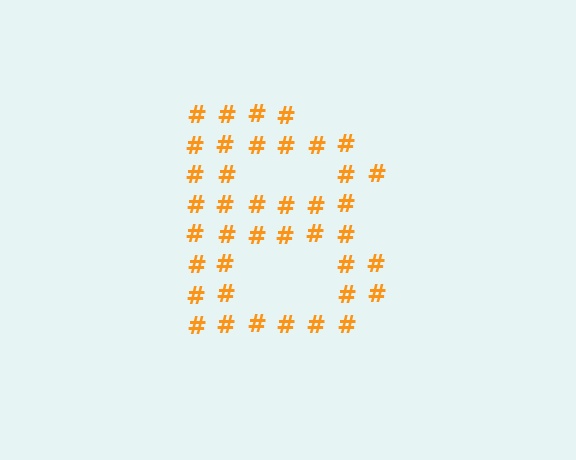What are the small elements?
The small elements are hash symbols.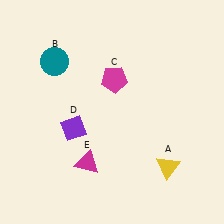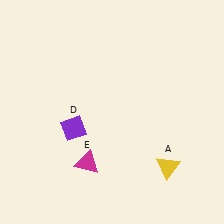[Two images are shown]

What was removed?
The teal circle (B), the magenta pentagon (C) were removed in Image 2.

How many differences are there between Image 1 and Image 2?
There are 2 differences between the two images.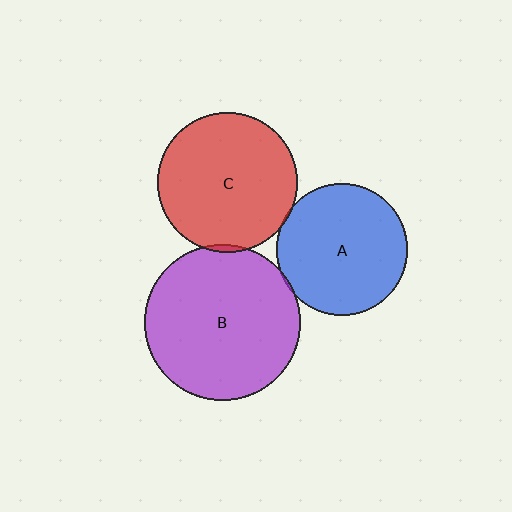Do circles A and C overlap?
Yes.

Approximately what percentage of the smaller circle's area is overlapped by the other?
Approximately 5%.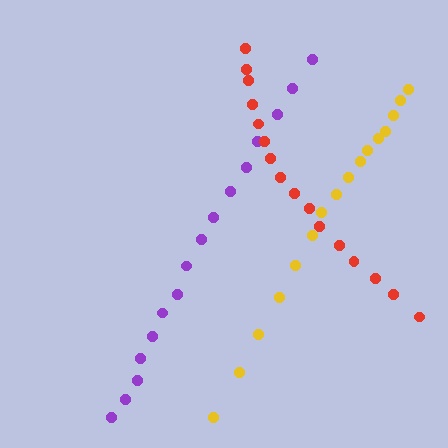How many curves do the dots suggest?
There are 3 distinct paths.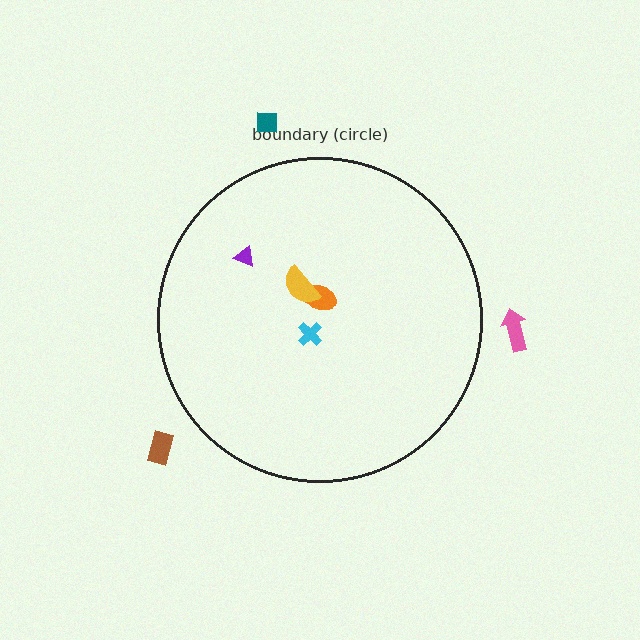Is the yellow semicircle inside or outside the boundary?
Inside.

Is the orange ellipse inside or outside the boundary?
Inside.